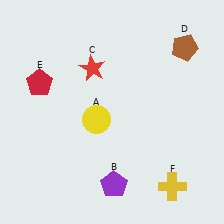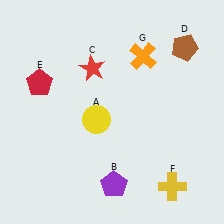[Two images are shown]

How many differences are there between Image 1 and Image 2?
There is 1 difference between the two images.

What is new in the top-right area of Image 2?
An orange cross (G) was added in the top-right area of Image 2.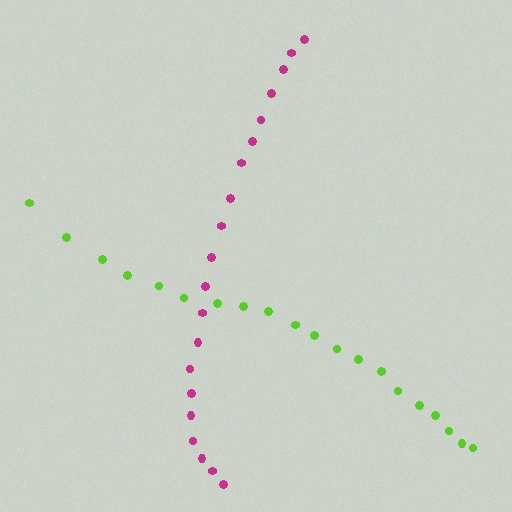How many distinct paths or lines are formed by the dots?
There are 2 distinct paths.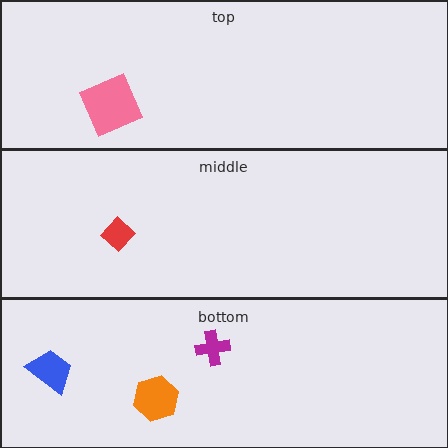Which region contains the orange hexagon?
The bottom region.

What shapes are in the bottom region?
The blue trapezoid, the orange hexagon, the magenta cross.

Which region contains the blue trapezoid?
The bottom region.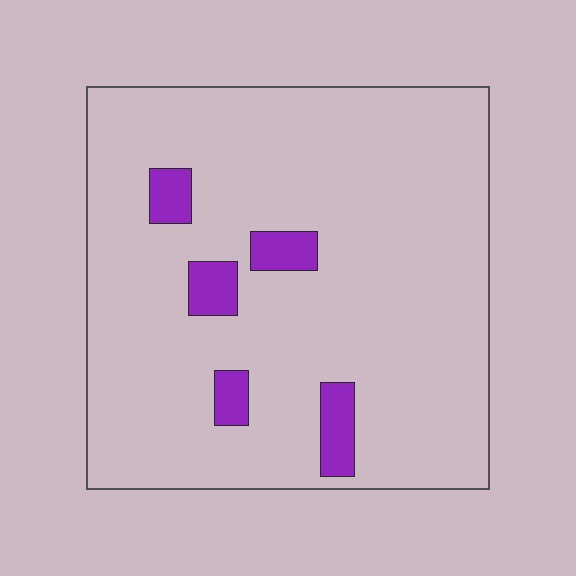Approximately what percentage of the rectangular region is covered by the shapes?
Approximately 10%.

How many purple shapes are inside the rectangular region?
5.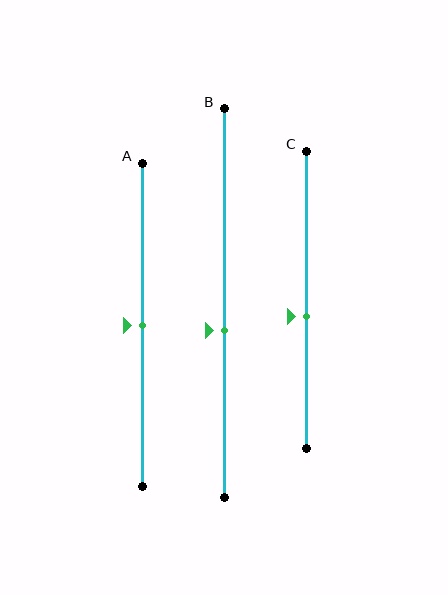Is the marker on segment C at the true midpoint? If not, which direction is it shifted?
No, the marker on segment C is shifted downward by about 6% of the segment length.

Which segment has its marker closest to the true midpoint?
Segment A has its marker closest to the true midpoint.